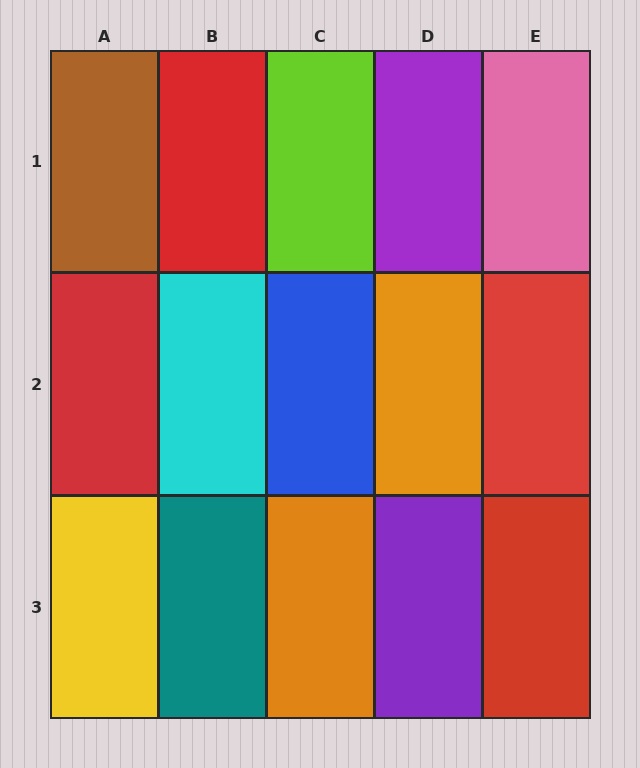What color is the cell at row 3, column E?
Red.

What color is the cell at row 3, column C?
Orange.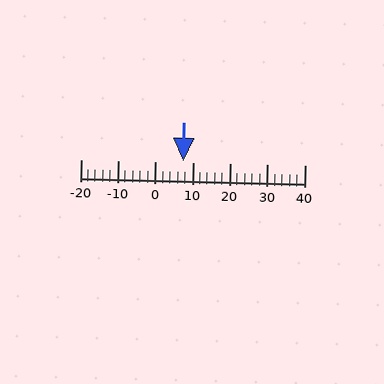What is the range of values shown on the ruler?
The ruler shows values from -20 to 40.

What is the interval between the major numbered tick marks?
The major tick marks are spaced 10 units apart.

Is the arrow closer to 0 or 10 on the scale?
The arrow is closer to 10.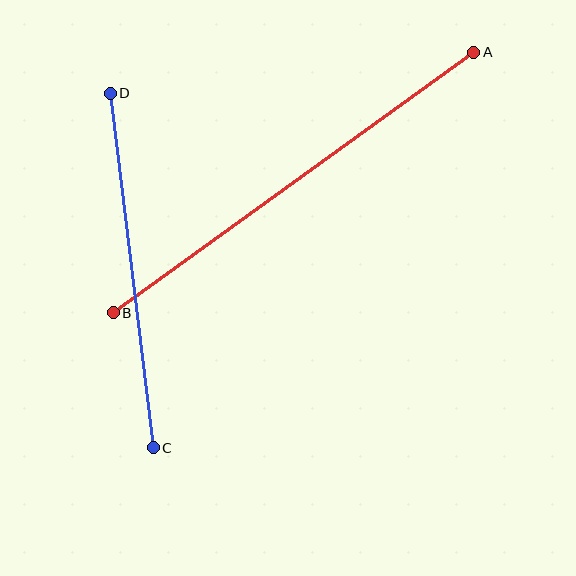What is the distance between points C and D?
The distance is approximately 357 pixels.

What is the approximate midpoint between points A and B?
The midpoint is at approximately (294, 183) pixels.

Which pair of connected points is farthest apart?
Points A and B are farthest apart.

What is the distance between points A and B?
The distance is approximately 445 pixels.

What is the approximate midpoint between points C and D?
The midpoint is at approximately (132, 271) pixels.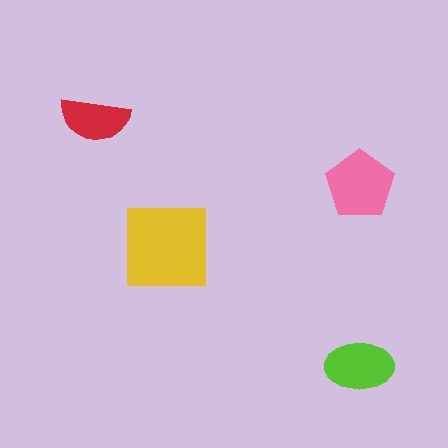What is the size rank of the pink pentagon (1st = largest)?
2nd.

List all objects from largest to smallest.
The yellow square, the pink pentagon, the lime ellipse, the red semicircle.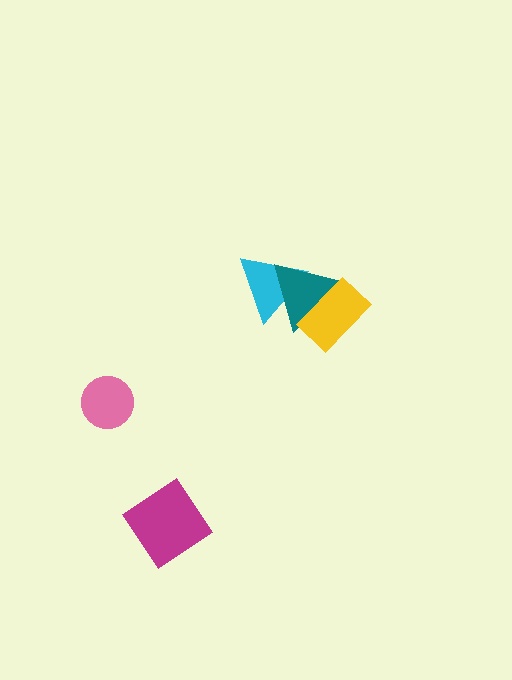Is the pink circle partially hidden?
No, no other shape covers it.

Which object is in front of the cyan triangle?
The teal triangle is in front of the cyan triangle.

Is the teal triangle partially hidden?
Yes, it is partially covered by another shape.